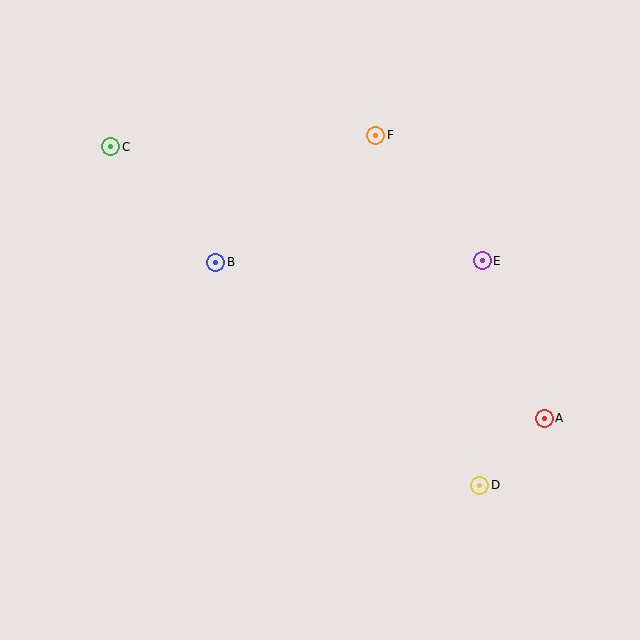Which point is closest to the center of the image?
Point B at (216, 262) is closest to the center.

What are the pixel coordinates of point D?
Point D is at (479, 485).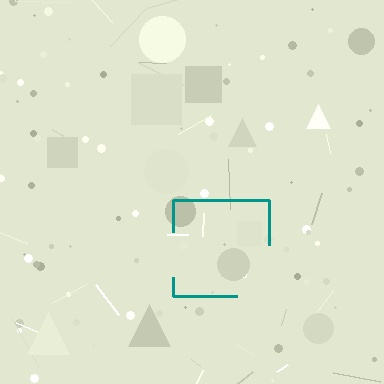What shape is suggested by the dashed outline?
The dashed outline suggests a square.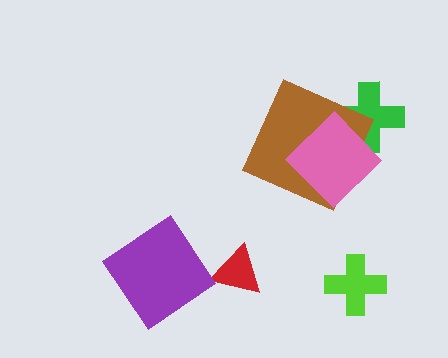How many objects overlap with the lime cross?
0 objects overlap with the lime cross.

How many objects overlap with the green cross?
2 objects overlap with the green cross.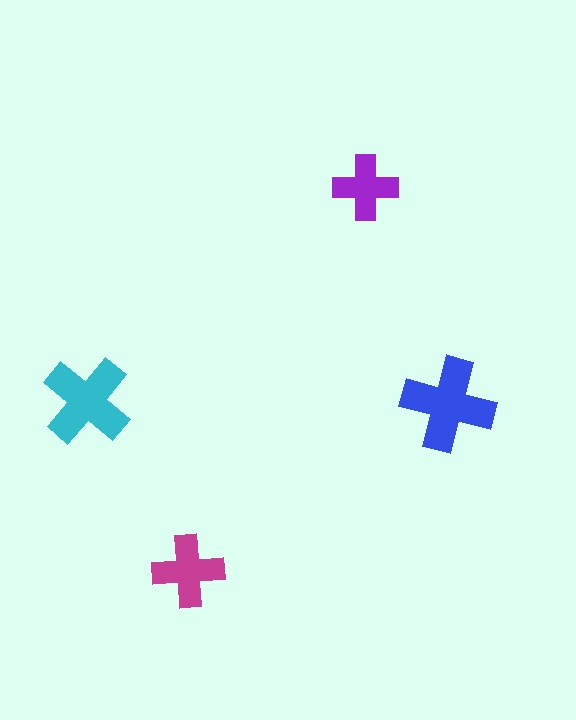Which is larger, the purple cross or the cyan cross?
The cyan one.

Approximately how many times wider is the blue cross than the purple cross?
About 1.5 times wider.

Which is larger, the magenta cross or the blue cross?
The blue one.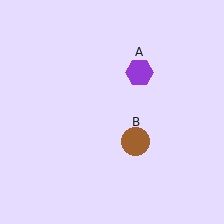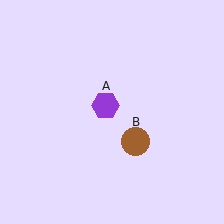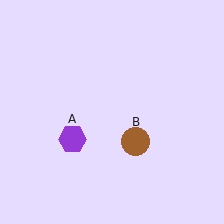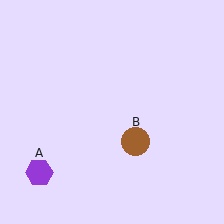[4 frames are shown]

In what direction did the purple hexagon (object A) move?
The purple hexagon (object A) moved down and to the left.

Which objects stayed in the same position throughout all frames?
Brown circle (object B) remained stationary.